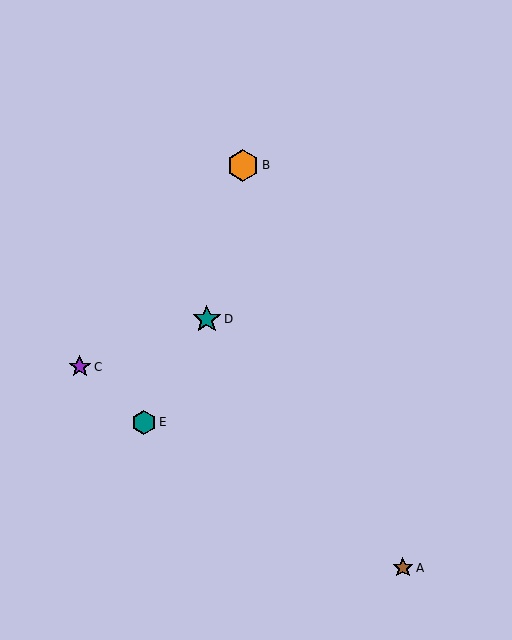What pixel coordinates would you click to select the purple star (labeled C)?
Click at (80, 367) to select the purple star C.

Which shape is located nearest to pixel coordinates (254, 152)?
The orange hexagon (labeled B) at (243, 165) is nearest to that location.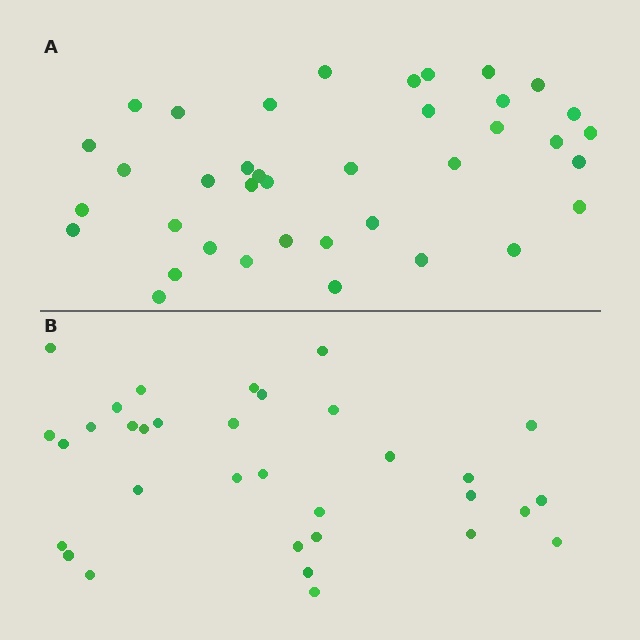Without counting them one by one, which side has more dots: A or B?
Region A (the top region) has more dots.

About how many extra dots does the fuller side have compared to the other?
Region A has about 5 more dots than region B.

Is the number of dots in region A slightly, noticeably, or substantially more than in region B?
Region A has only slightly more — the two regions are fairly close. The ratio is roughly 1.2 to 1.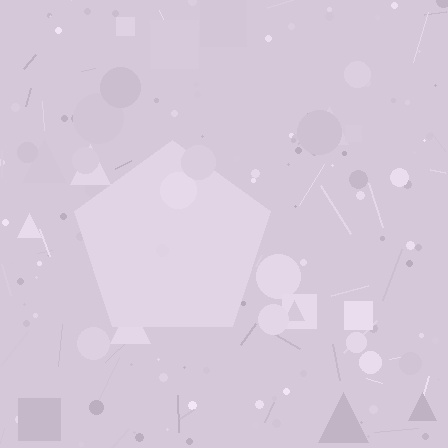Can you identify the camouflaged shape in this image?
The camouflaged shape is a pentagon.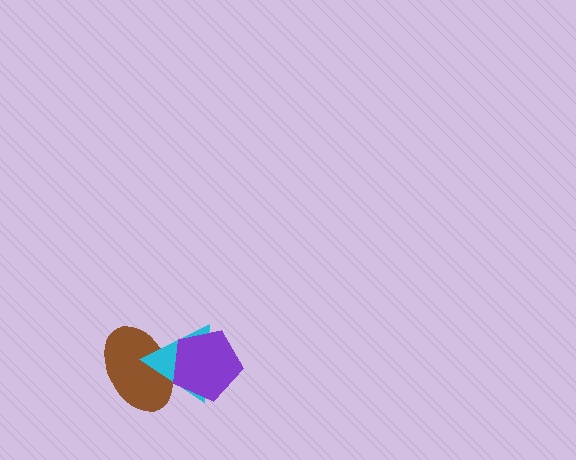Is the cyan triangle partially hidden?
Yes, it is partially covered by another shape.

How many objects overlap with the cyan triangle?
2 objects overlap with the cyan triangle.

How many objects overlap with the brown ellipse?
2 objects overlap with the brown ellipse.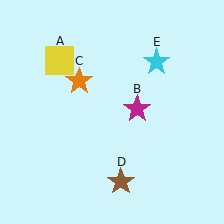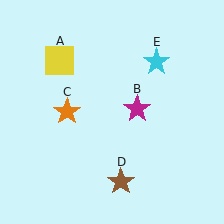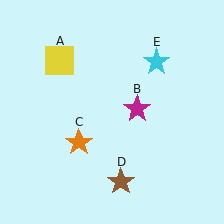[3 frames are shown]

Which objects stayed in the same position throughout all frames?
Yellow square (object A) and magenta star (object B) and brown star (object D) and cyan star (object E) remained stationary.